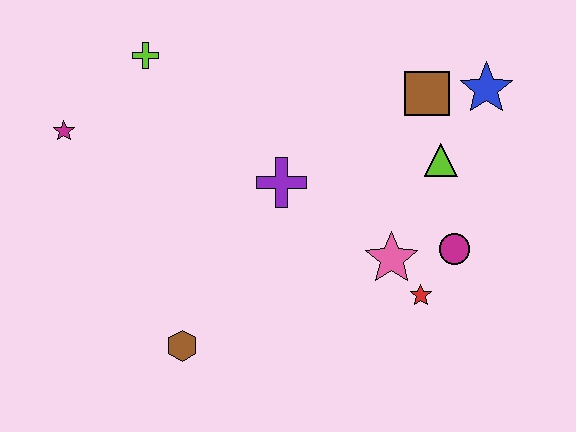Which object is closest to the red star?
The pink star is closest to the red star.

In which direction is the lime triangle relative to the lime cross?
The lime triangle is to the right of the lime cross.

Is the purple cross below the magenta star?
Yes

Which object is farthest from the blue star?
The magenta star is farthest from the blue star.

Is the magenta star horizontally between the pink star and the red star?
No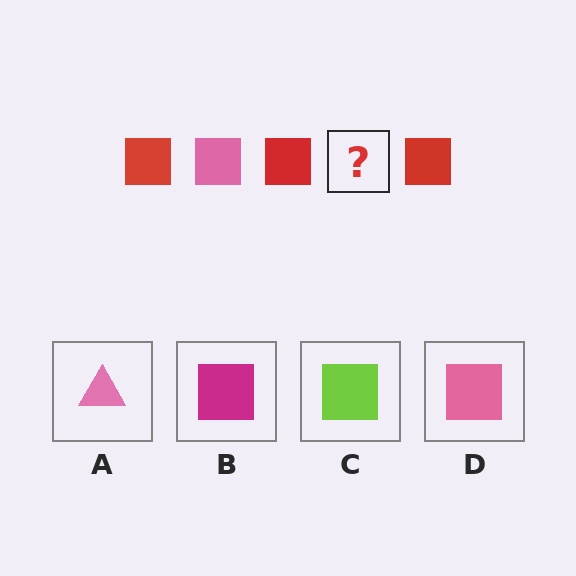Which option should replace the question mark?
Option D.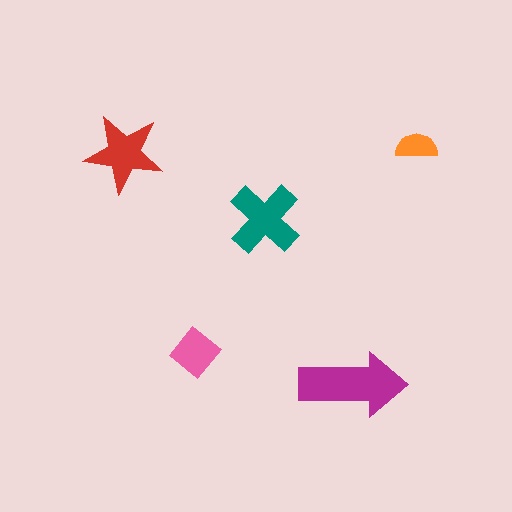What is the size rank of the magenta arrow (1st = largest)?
1st.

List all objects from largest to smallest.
The magenta arrow, the teal cross, the red star, the pink diamond, the orange semicircle.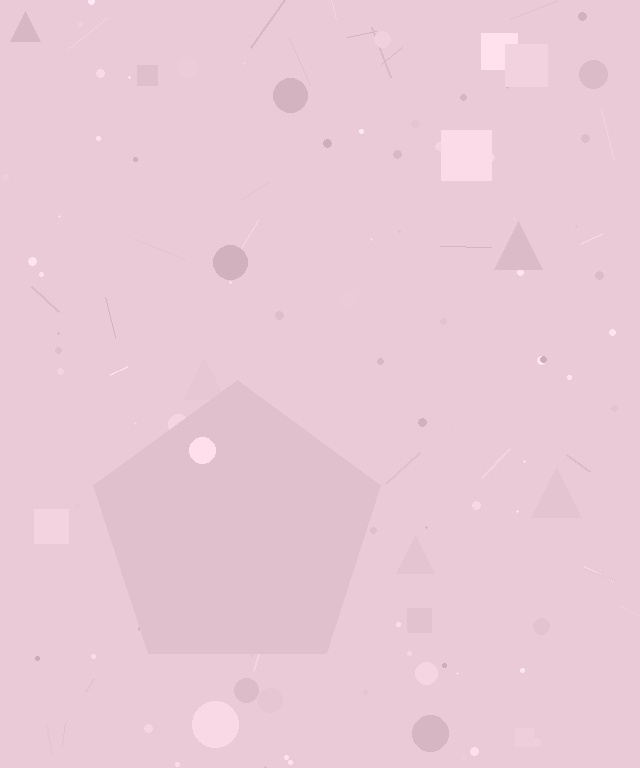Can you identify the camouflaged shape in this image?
The camouflaged shape is a pentagon.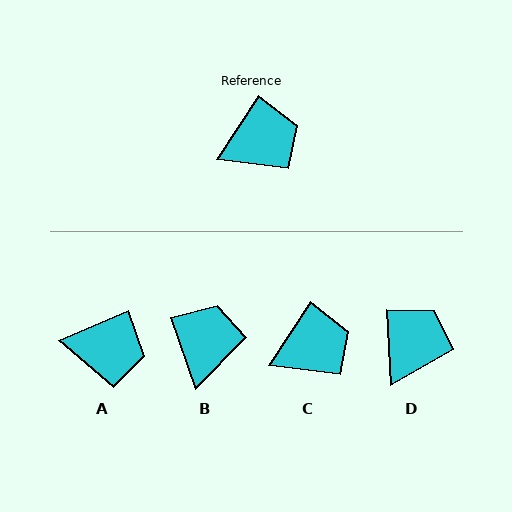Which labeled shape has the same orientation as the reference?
C.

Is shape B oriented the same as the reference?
No, it is off by about 52 degrees.